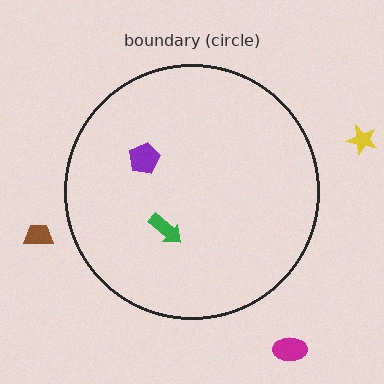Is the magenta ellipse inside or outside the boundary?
Outside.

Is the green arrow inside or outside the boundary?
Inside.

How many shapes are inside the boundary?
2 inside, 3 outside.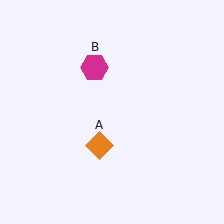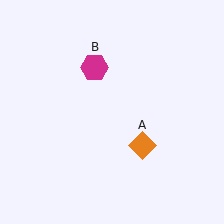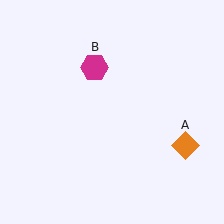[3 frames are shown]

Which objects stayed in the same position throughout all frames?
Magenta hexagon (object B) remained stationary.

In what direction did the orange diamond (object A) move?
The orange diamond (object A) moved right.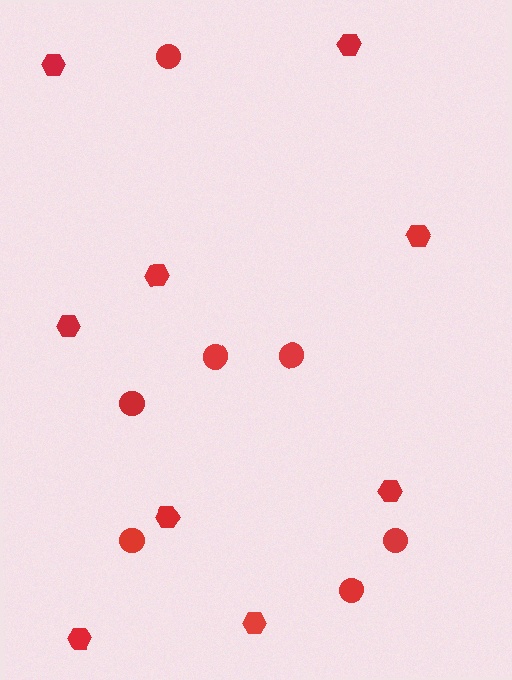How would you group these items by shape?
There are 2 groups: one group of circles (7) and one group of hexagons (9).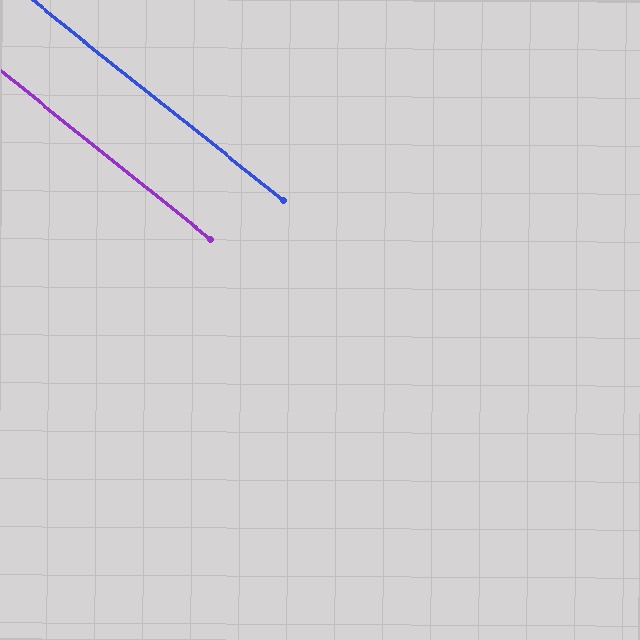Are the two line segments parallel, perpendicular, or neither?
Parallel — their directions differ by only 0.2°.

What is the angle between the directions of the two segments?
Approximately 0 degrees.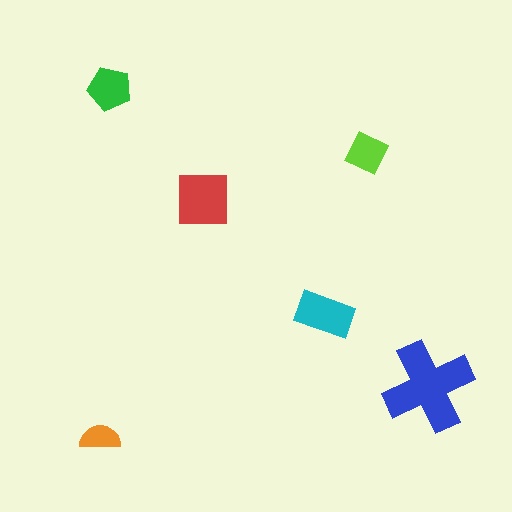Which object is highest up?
The green pentagon is topmost.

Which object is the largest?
The blue cross.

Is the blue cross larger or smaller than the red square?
Larger.